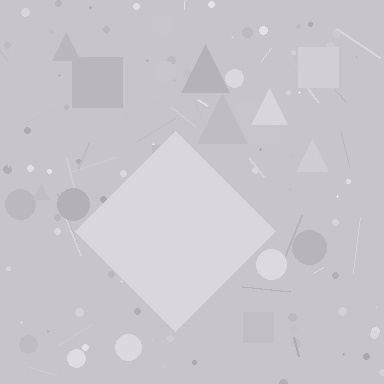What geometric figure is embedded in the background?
A diamond is embedded in the background.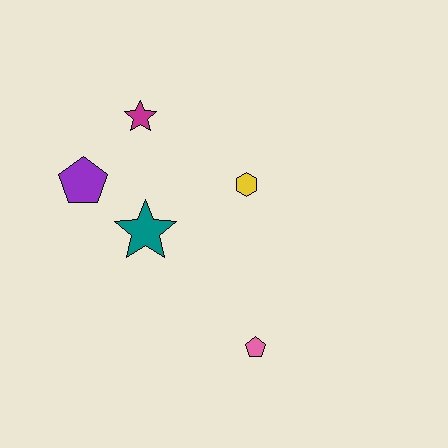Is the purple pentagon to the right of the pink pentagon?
No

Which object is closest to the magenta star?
The purple pentagon is closest to the magenta star.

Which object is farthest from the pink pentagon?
The magenta star is farthest from the pink pentagon.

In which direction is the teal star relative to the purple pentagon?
The teal star is to the right of the purple pentagon.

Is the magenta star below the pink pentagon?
No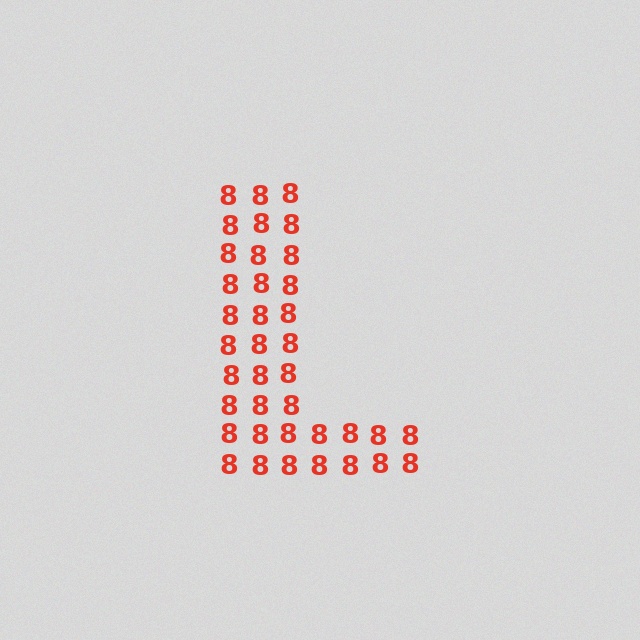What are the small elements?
The small elements are digit 8's.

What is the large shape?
The large shape is the letter L.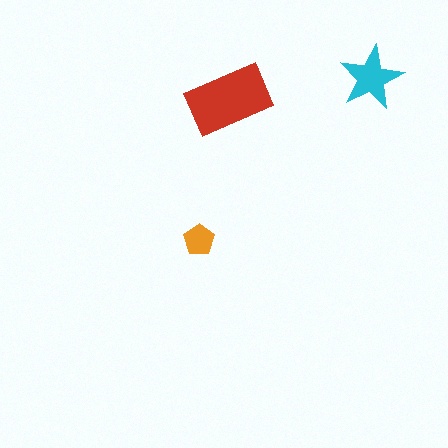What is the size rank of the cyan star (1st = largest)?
2nd.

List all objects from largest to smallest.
The red rectangle, the cyan star, the orange pentagon.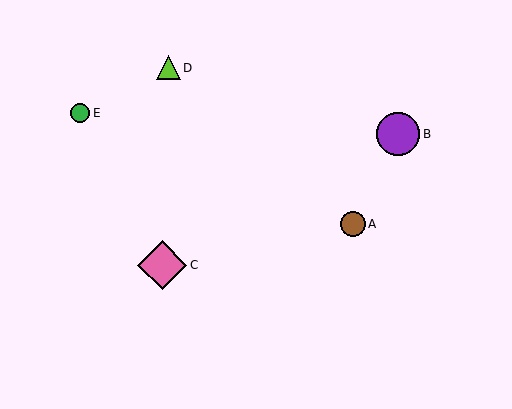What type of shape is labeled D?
Shape D is a lime triangle.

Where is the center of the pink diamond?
The center of the pink diamond is at (162, 265).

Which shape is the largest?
The pink diamond (labeled C) is the largest.